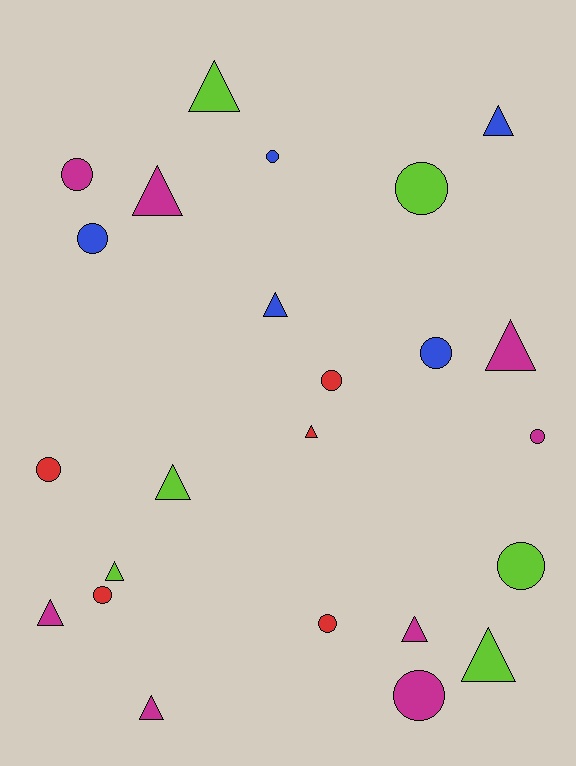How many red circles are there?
There are 4 red circles.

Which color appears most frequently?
Magenta, with 8 objects.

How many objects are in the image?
There are 24 objects.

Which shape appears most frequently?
Circle, with 12 objects.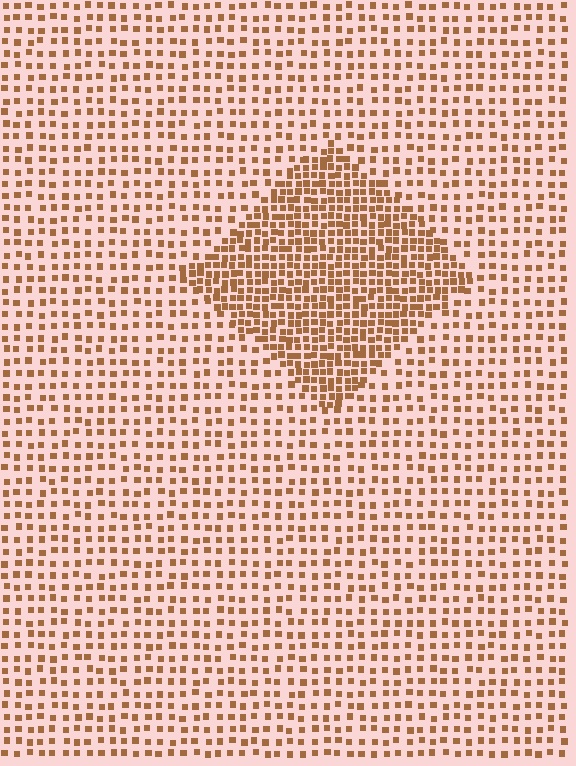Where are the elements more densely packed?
The elements are more densely packed inside the diamond boundary.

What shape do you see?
I see a diamond.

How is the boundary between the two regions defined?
The boundary is defined by a change in element density (approximately 2.1x ratio). All elements are the same color, size, and shape.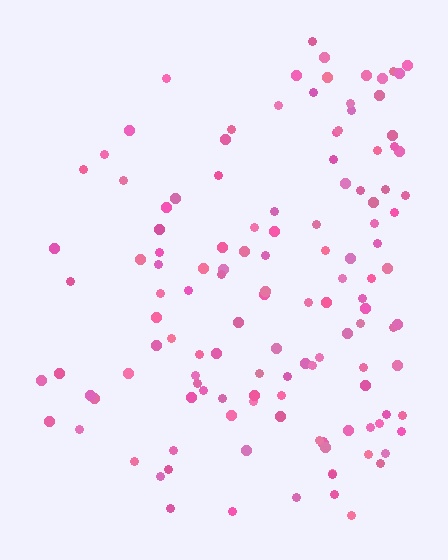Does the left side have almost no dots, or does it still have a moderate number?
Still a moderate number, just noticeably fewer than the right.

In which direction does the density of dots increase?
From left to right, with the right side densest.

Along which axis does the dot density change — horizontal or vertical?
Horizontal.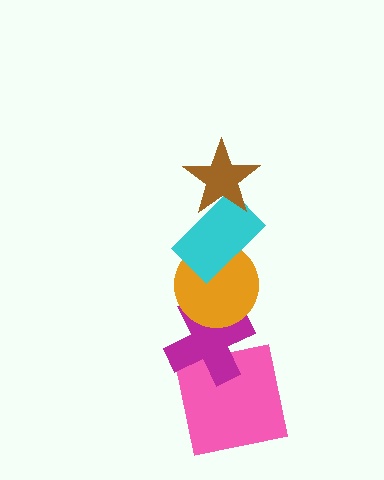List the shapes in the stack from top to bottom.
From top to bottom: the brown star, the cyan rectangle, the orange circle, the magenta cross, the pink square.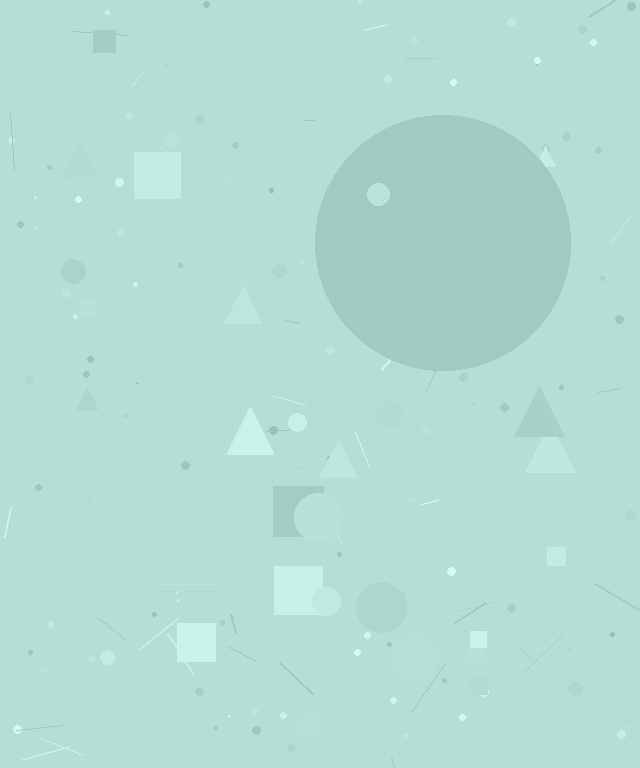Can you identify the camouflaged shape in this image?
The camouflaged shape is a circle.